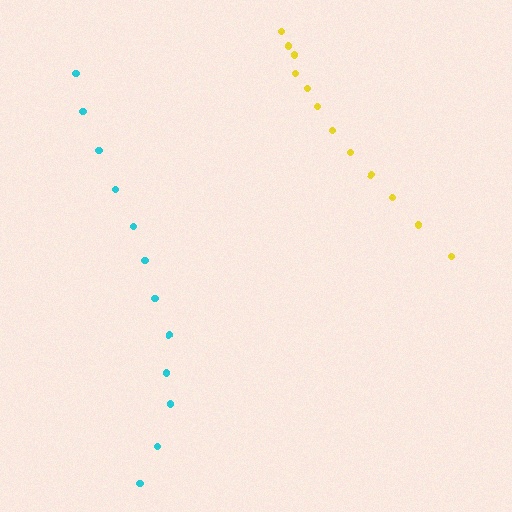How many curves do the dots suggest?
There are 2 distinct paths.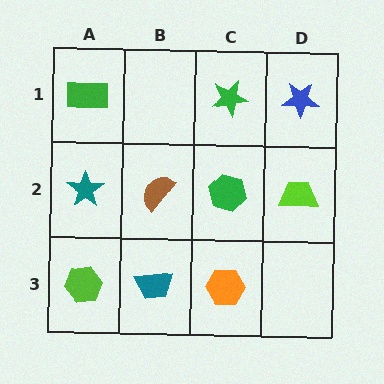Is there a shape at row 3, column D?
No, that cell is empty.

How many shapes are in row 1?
3 shapes.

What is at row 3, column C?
An orange hexagon.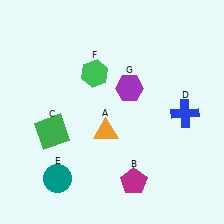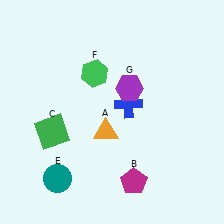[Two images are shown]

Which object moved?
The blue cross (D) moved left.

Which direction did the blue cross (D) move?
The blue cross (D) moved left.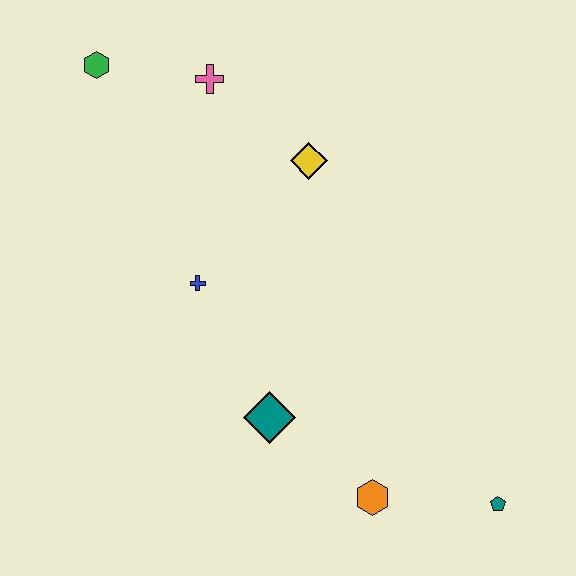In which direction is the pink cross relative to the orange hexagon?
The pink cross is above the orange hexagon.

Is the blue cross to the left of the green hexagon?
No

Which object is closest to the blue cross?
The teal diamond is closest to the blue cross.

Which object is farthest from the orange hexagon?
The green hexagon is farthest from the orange hexagon.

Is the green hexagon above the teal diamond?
Yes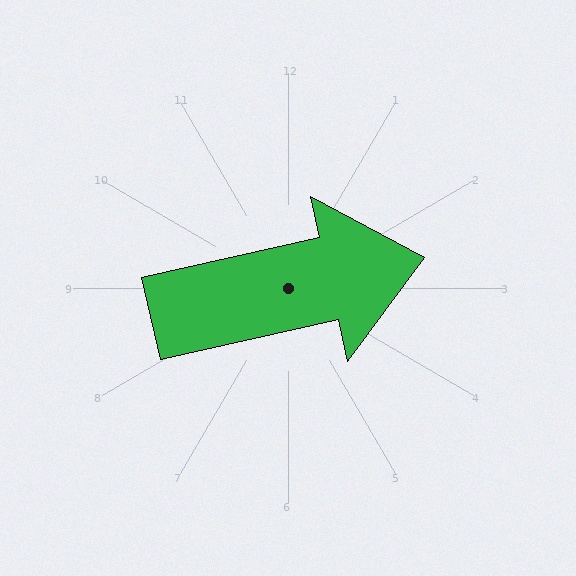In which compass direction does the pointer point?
East.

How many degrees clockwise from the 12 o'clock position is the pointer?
Approximately 77 degrees.